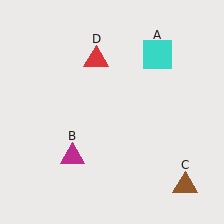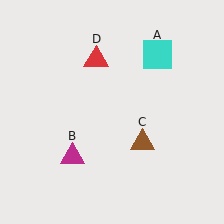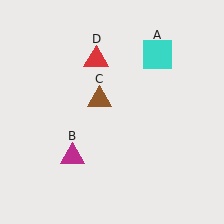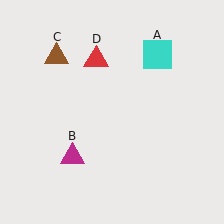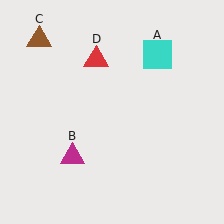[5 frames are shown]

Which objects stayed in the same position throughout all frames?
Cyan square (object A) and magenta triangle (object B) and red triangle (object D) remained stationary.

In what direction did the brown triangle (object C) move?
The brown triangle (object C) moved up and to the left.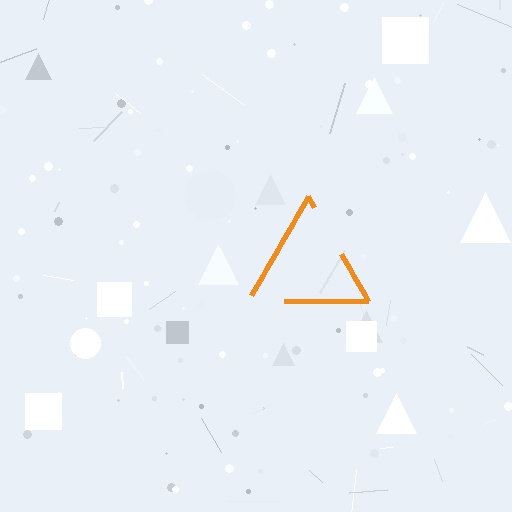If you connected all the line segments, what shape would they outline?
They would outline a triangle.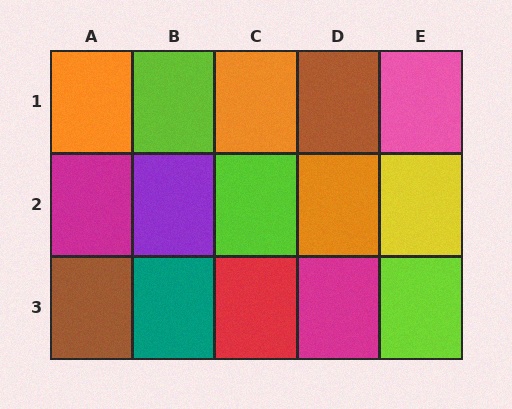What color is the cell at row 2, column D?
Orange.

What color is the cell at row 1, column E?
Pink.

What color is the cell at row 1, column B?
Lime.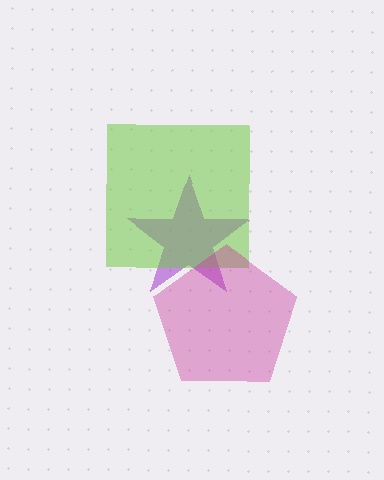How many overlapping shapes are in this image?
There are 3 overlapping shapes in the image.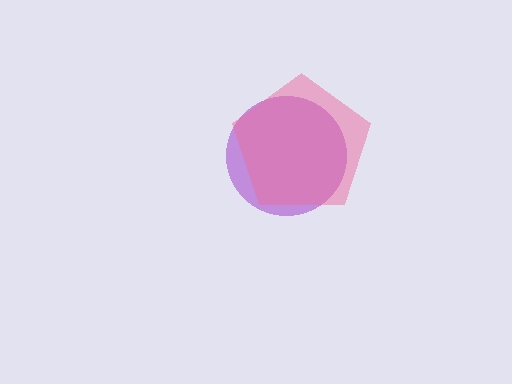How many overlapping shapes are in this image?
There are 2 overlapping shapes in the image.